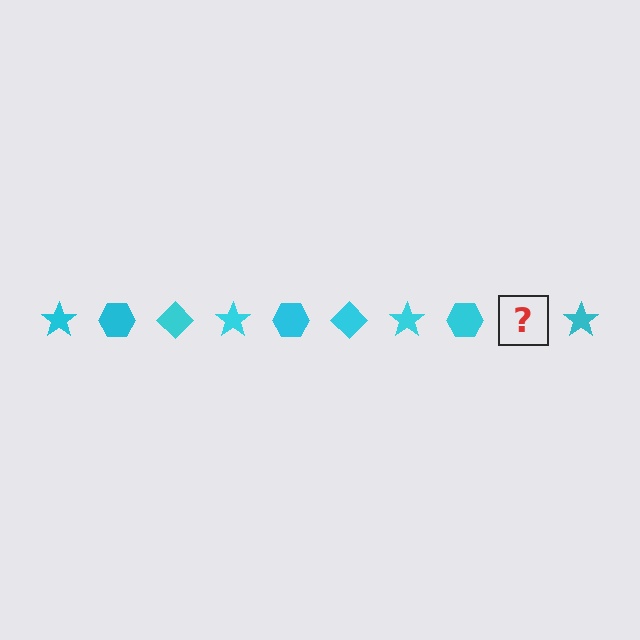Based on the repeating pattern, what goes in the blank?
The blank should be a cyan diamond.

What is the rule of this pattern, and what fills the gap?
The rule is that the pattern cycles through star, hexagon, diamond shapes in cyan. The gap should be filled with a cyan diamond.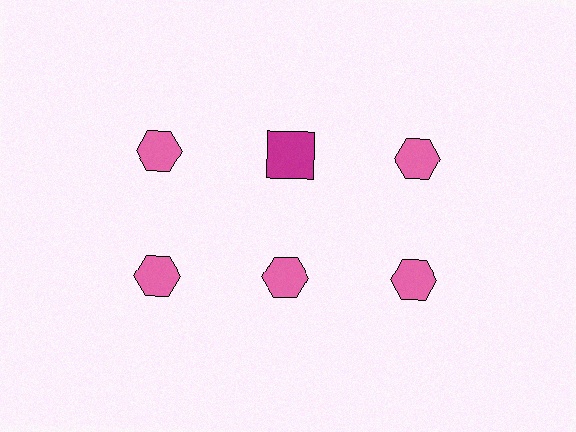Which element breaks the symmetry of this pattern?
The magenta square in the top row, second from left column breaks the symmetry. All other shapes are pink hexagons.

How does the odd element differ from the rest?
It differs in both color (magenta instead of pink) and shape (square instead of hexagon).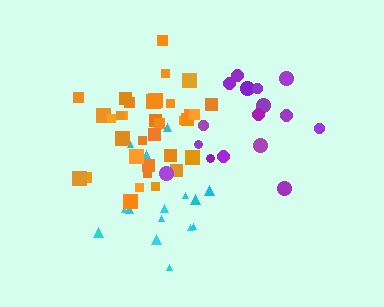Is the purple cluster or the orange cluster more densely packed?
Orange.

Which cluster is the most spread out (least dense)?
Purple.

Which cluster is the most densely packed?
Orange.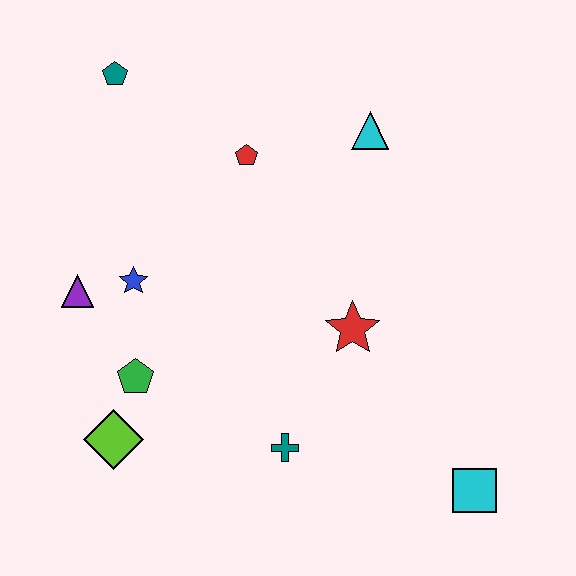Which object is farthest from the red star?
The teal pentagon is farthest from the red star.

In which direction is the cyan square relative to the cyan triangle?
The cyan square is below the cyan triangle.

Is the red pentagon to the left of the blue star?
No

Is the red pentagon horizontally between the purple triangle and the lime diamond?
No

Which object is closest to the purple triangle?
The blue star is closest to the purple triangle.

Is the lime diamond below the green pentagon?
Yes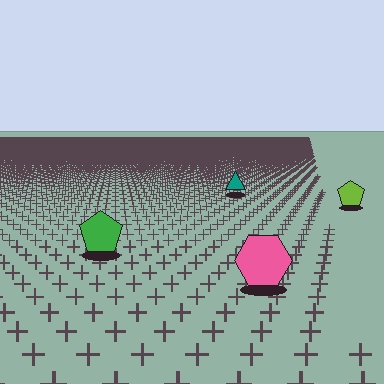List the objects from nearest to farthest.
From nearest to farthest: the pink hexagon, the green pentagon, the lime pentagon, the teal triangle.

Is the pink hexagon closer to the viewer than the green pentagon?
Yes. The pink hexagon is closer — you can tell from the texture gradient: the ground texture is coarser near it.